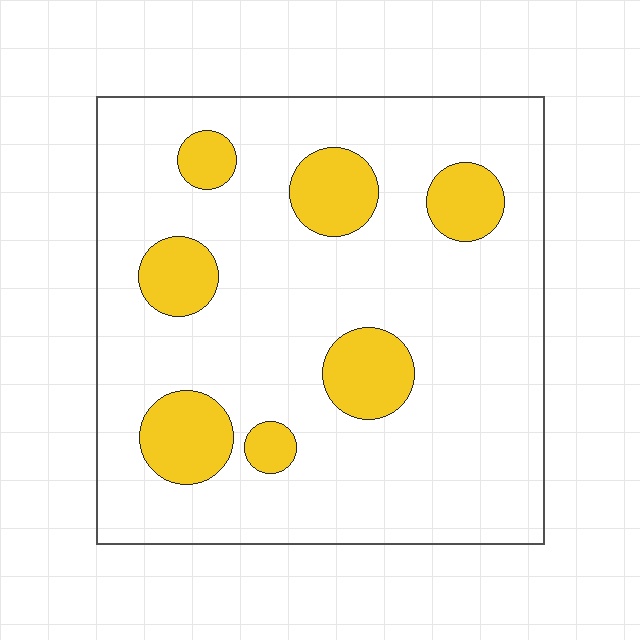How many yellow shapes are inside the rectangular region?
7.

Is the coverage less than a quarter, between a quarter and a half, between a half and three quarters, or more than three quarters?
Less than a quarter.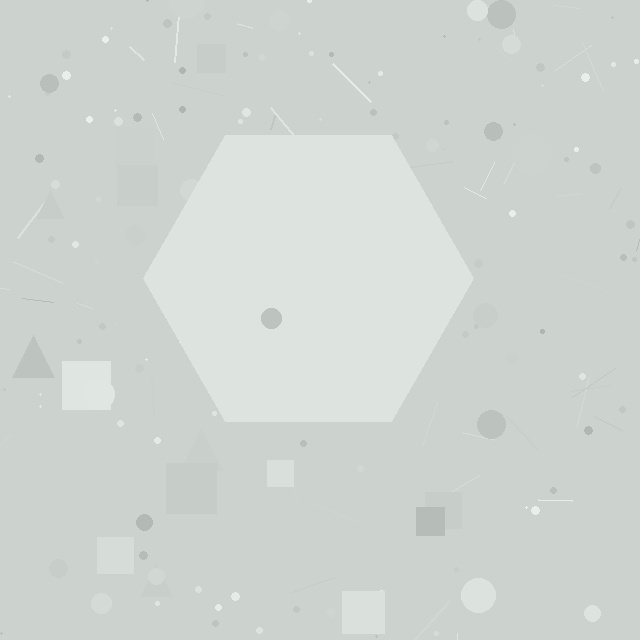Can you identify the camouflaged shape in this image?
The camouflaged shape is a hexagon.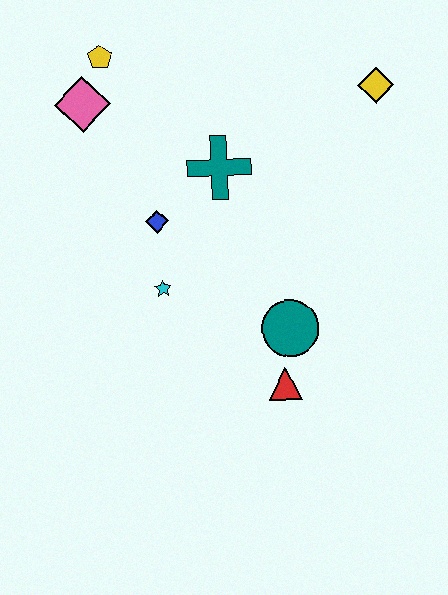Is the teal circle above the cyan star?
No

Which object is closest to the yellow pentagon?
The pink diamond is closest to the yellow pentagon.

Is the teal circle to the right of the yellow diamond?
No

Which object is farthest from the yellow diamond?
The red triangle is farthest from the yellow diamond.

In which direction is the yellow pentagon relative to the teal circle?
The yellow pentagon is above the teal circle.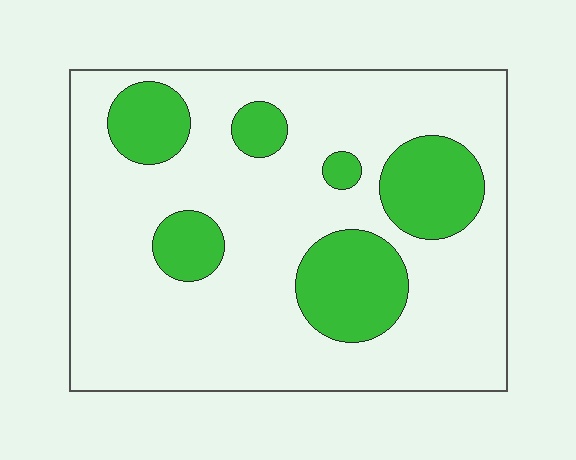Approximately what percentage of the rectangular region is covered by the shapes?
Approximately 25%.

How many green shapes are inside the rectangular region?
6.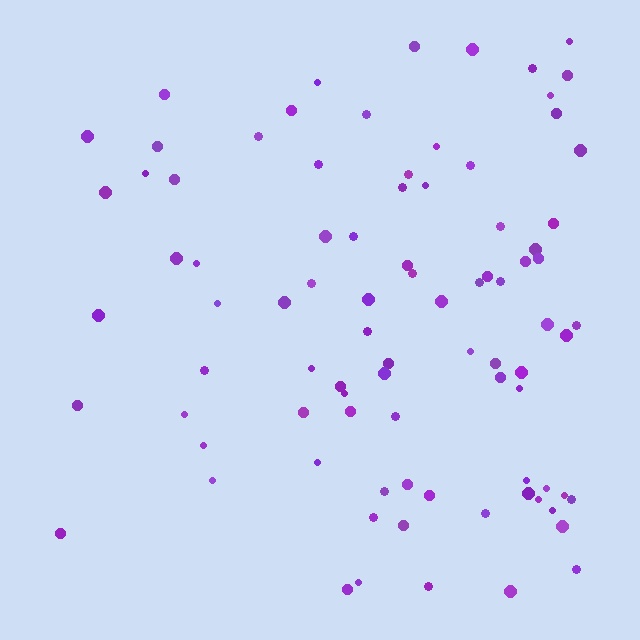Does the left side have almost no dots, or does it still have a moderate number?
Still a moderate number, just noticeably fewer than the right.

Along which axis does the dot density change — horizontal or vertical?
Horizontal.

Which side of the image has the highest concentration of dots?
The right.